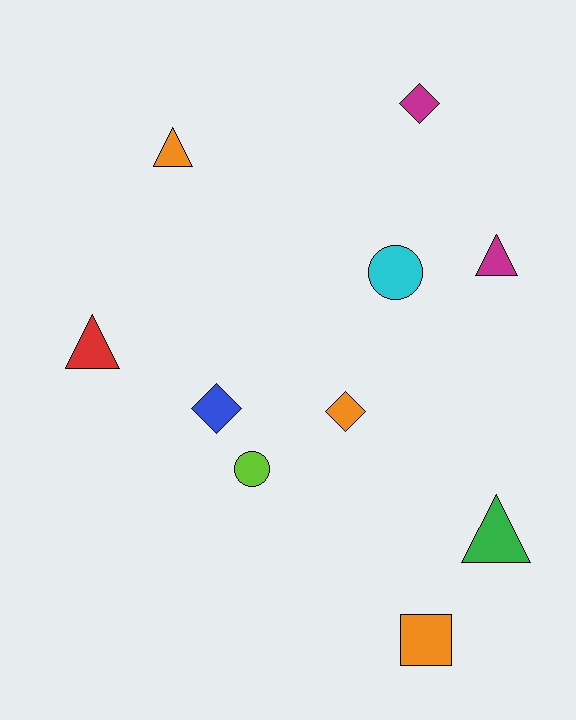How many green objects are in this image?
There is 1 green object.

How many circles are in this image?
There are 2 circles.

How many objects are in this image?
There are 10 objects.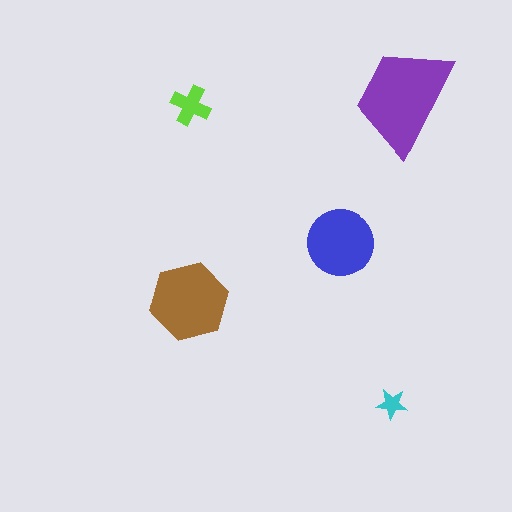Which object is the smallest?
The cyan star.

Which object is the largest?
The purple trapezoid.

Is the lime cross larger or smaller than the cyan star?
Larger.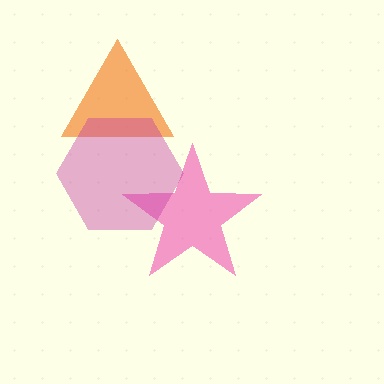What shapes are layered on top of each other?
The layered shapes are: a pink star, an orange triangle, a magenta hexagon.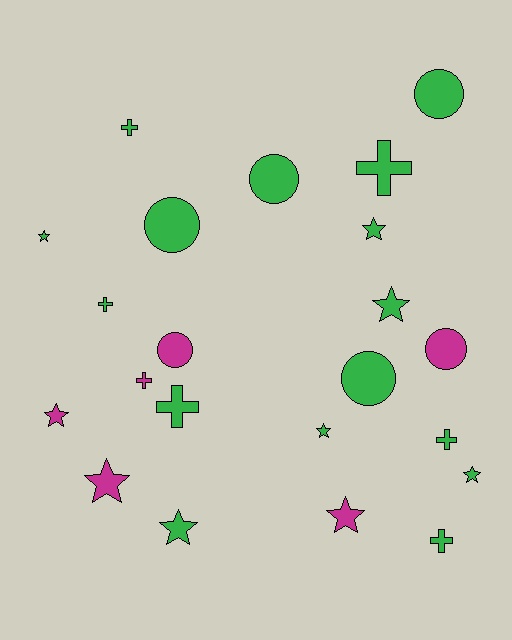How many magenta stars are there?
There are 3 magenta stars.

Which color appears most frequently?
Green, with 16 objects.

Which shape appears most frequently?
Star, with 9 objects.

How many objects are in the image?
There are 22 objects.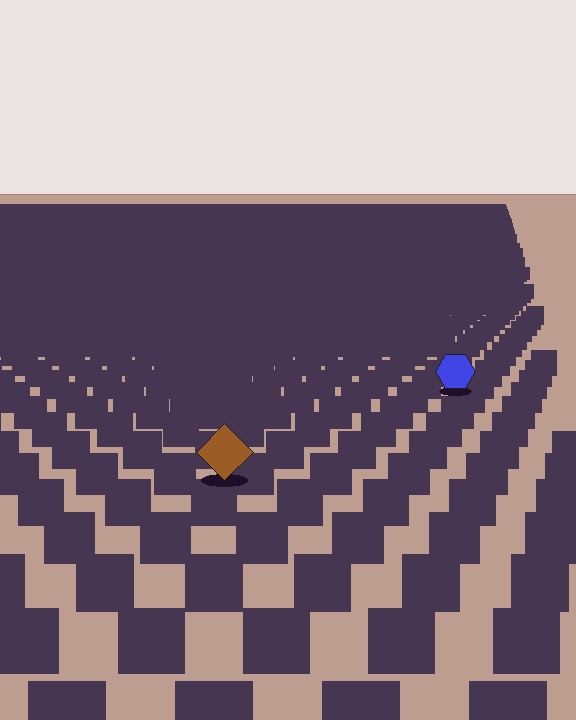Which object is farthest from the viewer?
The blue hexagon is farthest from the viewer. It appears smaller and the ground texture around it is denser.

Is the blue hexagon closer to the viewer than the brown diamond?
No. The brown diamond is closer — you can tell from the texture gradient: the ground texture is coarser near it.